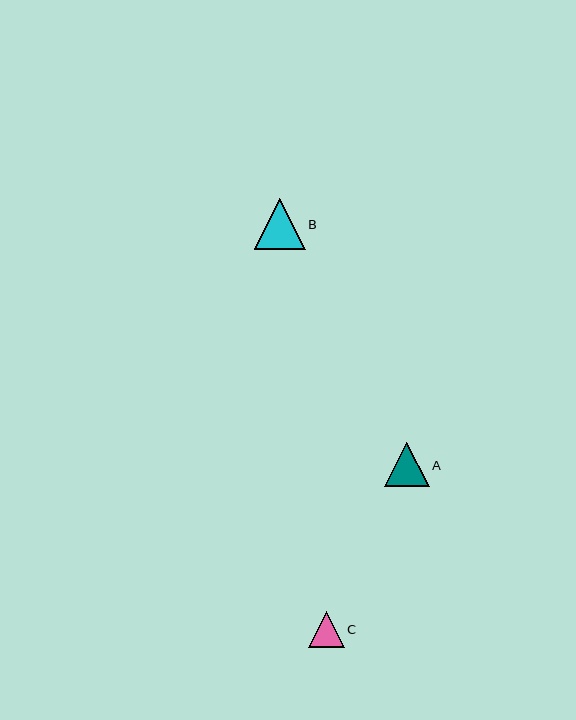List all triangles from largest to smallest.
From largest to smallest: B, A, C.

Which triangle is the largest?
Triangle B is the largest with a size of approximately 51 pixels.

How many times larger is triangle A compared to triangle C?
Triangle A is approximately 1.2 times the size of triangle C.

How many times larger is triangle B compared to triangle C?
Triangle B is approximately 1.4 times the size of triangle C.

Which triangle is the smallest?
Triangle C is the smallest with a size of approximately 36 pixels.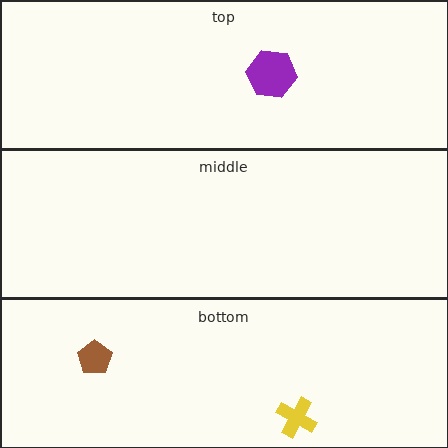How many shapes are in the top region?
1.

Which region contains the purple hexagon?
The top region.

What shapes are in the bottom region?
The yellow cross, the brown pentagon.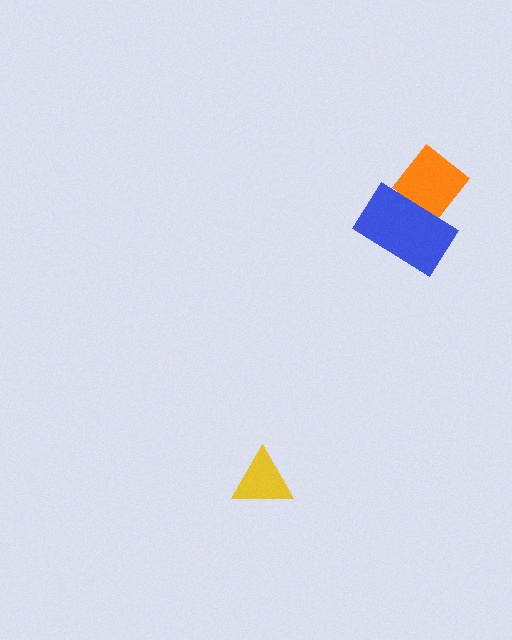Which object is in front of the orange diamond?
The blue rectangle is in front of the orange diamond.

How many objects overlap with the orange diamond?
1 object overlaps with the orange diamond.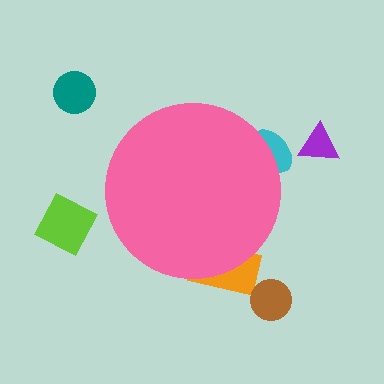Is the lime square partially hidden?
No, the lime square is fully visible.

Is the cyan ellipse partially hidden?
Yes, the cyan ellipse is partially hidden behind the pink circle.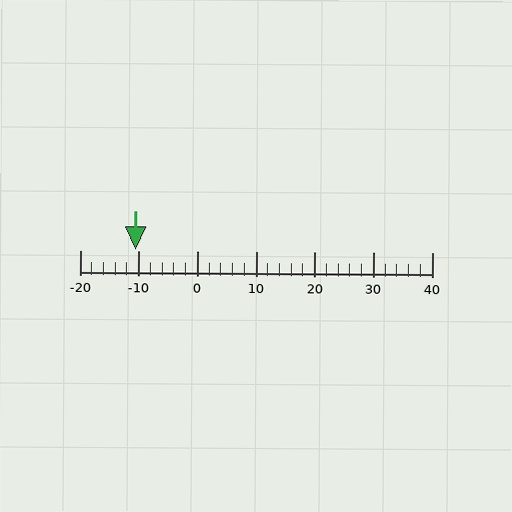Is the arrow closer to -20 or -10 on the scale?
The arrow is closer to -10.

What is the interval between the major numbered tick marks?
The major tick marks are spaced 10 units apart.